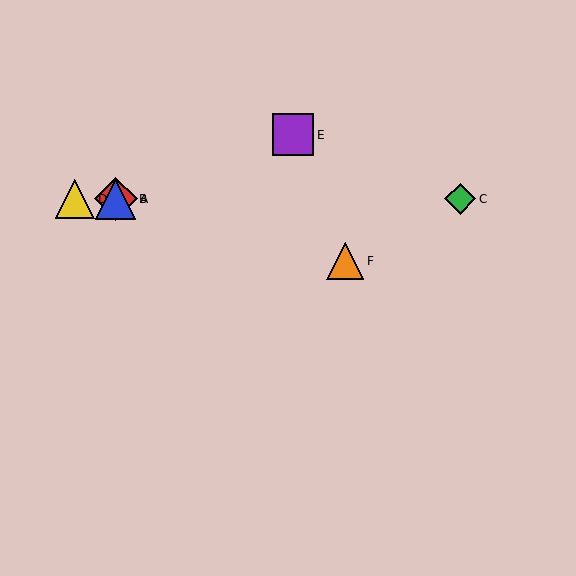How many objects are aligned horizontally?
4 objects (A, B, C, D) are aligned horizontally.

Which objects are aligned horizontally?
Objects A, B, C, D are aligned horizontally.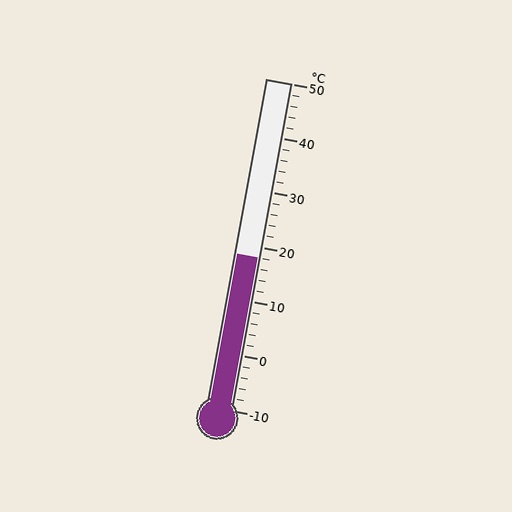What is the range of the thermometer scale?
The thermometer scale ranges from -10°C to 50°C.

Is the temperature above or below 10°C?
The temperature is above 10°C.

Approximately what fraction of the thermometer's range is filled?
The thermometer is filled to approximately 45% of its range.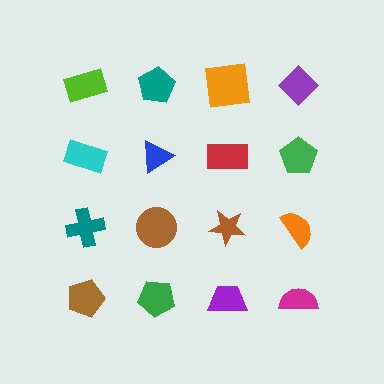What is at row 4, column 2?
A green pentagon.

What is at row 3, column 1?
A teal cross.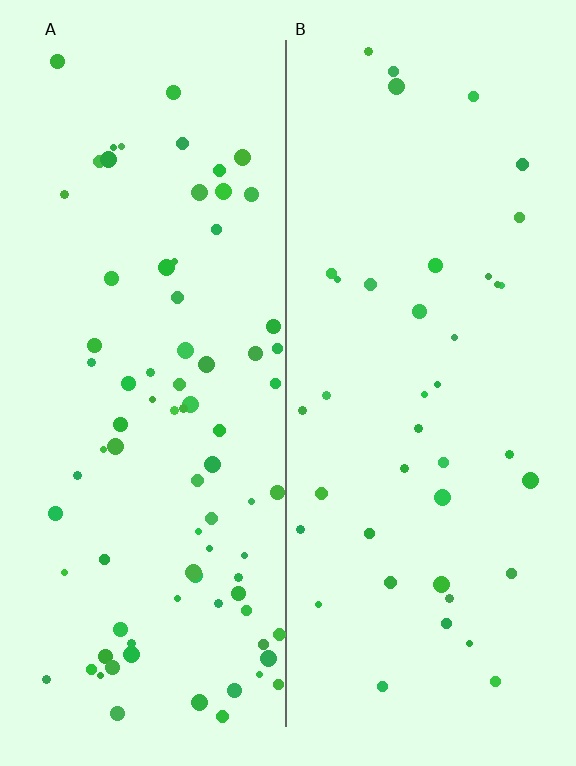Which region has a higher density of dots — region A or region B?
A (the left).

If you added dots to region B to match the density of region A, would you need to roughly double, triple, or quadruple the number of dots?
Approximately double.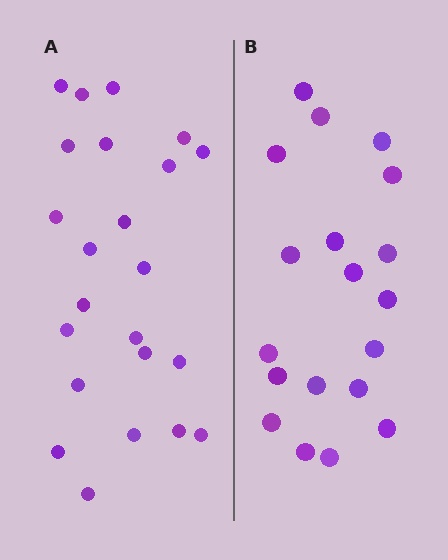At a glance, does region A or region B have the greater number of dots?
Region A (the left region) has more dots.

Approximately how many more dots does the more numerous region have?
Region A has about 4 more dots than region B.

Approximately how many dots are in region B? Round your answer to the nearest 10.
About 20 dots. (The exact count is 19, which rounds to 20.)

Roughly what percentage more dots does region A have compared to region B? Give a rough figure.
About 20% more.